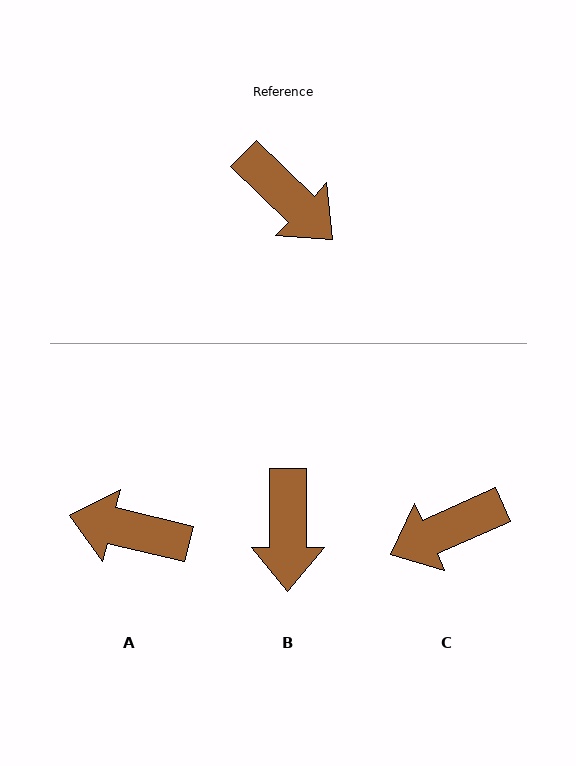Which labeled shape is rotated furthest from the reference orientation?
A, about 150 degrees away.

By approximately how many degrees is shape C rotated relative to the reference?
Approximately 112 degrees clockwise.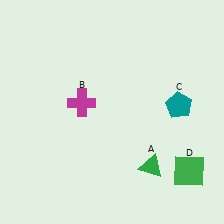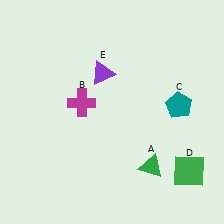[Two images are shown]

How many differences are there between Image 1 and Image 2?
There is 1 difference between the two images.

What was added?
A purple triangle (E) was added in Image 2.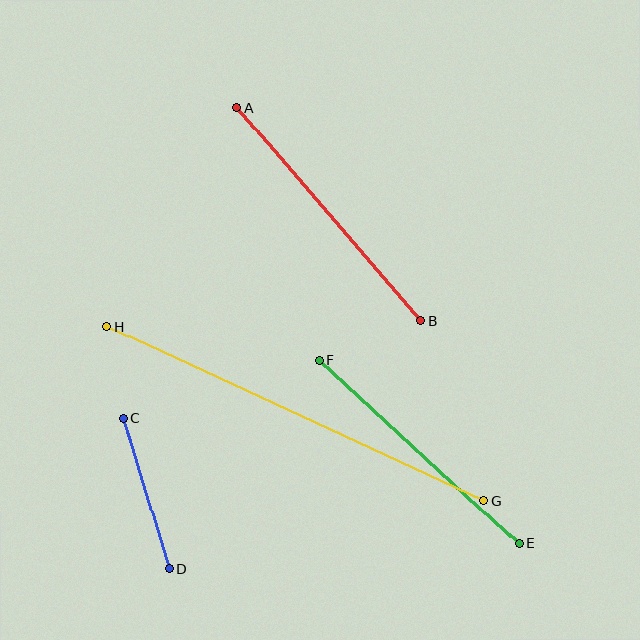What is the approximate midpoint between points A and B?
The midpoint is at approximately (329, 214) pixels.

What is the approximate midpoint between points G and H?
The midpoint is at approximately (296, 414) pixels.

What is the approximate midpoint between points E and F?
The midpoint is at approximately (419, 452) pixels.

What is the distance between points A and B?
The distance is approximately 281 pixels.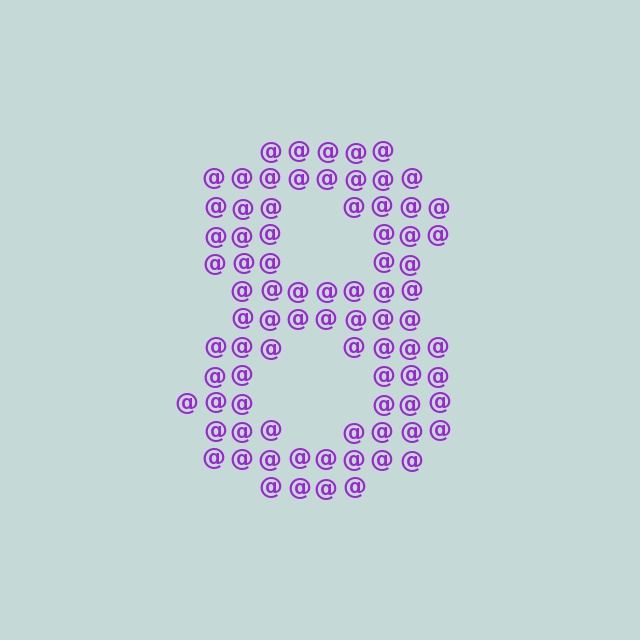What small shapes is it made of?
It is made of small at signs.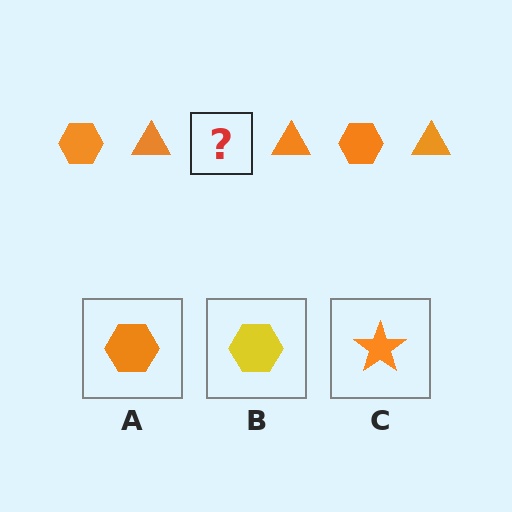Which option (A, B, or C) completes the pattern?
A.